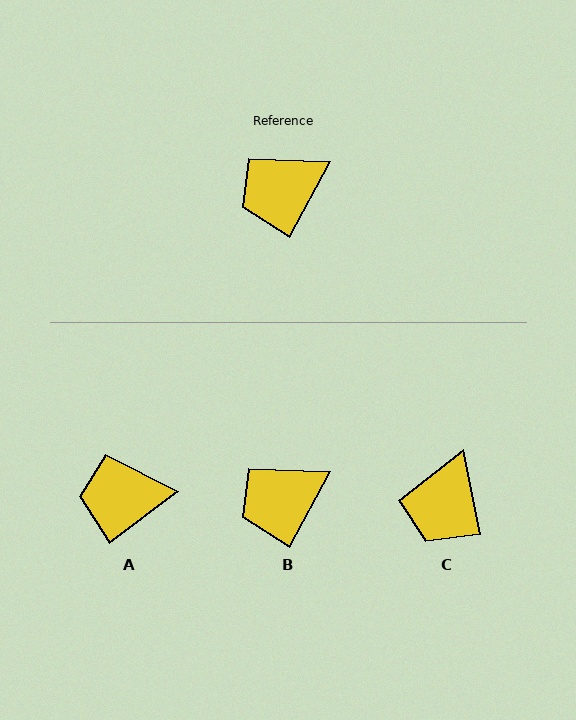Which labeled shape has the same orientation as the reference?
B.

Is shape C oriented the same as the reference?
No, it is off by about 40 degrees.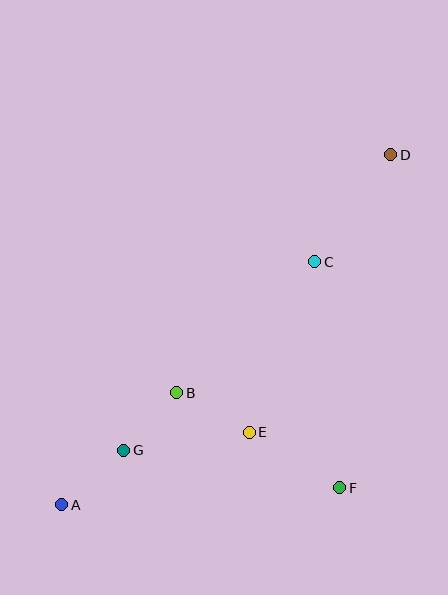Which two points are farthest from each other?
Points A and D are farthest from each other.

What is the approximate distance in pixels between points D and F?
The distance between D and F is approximately 337 pixels.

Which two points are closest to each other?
Points B and G are closest to each other.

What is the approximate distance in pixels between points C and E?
The distance between C and E is approximately 182 pixels.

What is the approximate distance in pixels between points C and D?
The distance between C and D is approximately 132 pixels.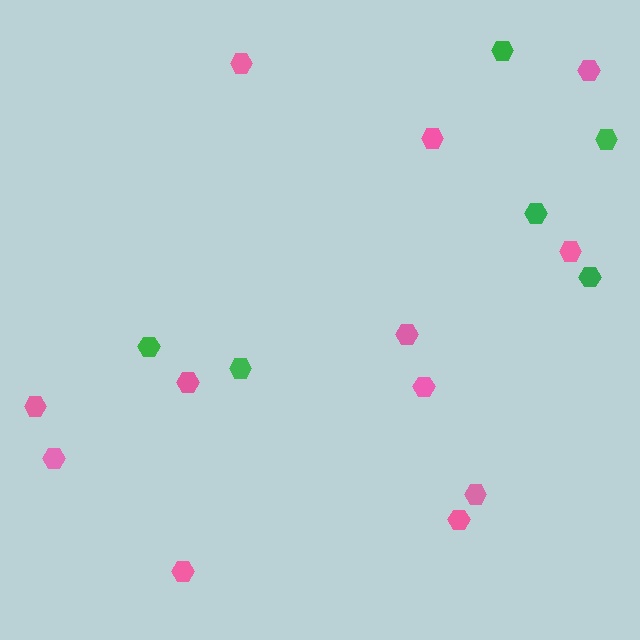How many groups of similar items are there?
There are 2 groups: one group of pink hexagons (12) and one group of green hexagons (6).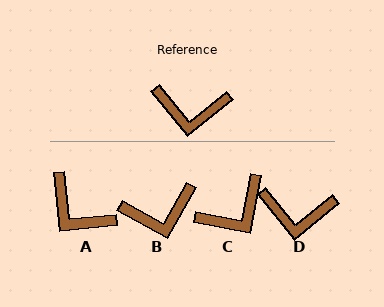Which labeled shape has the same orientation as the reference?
D.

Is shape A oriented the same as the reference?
No, it is off by about 34 degrees.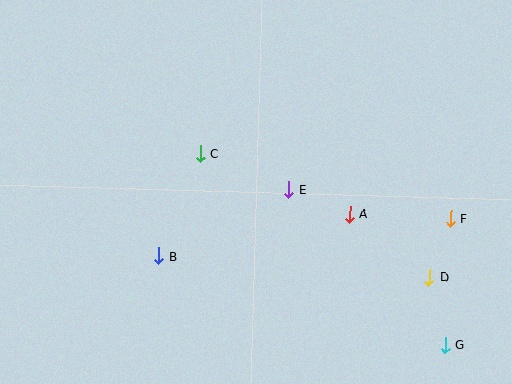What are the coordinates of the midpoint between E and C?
The midpoint between E and C is at (245, 172).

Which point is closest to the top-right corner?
Point F is closest to the top-right corner.